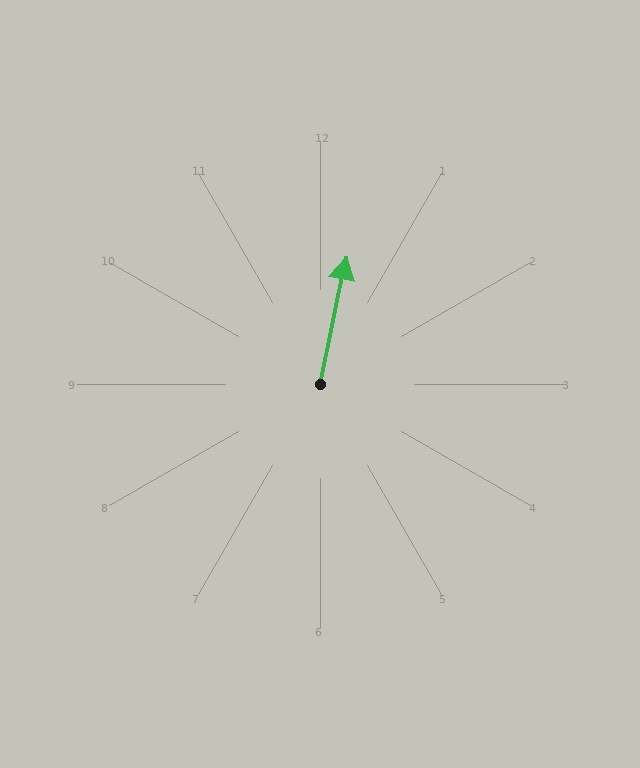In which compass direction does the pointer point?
North.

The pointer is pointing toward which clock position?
Roughly 12 o'clock.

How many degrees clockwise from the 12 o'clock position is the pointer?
Approximately 12 degrees.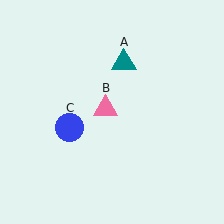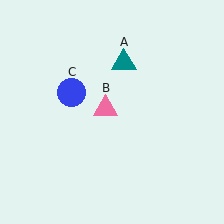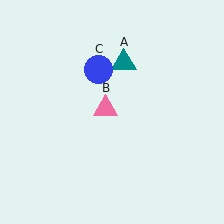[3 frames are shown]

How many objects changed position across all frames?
1 object changed position: blue circle (object C).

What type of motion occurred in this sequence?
The blue circle (object C) rotated clockwise around the center of the scene.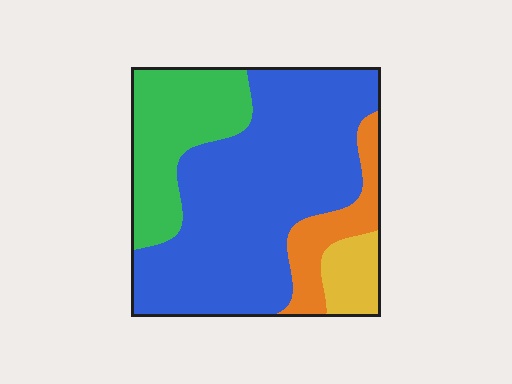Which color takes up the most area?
Blue, at roughly 60%.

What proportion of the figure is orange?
Orange takes up about one eighth (1/8) of the figure.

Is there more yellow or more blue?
Blue.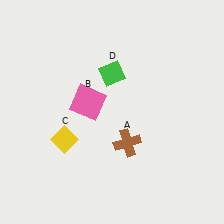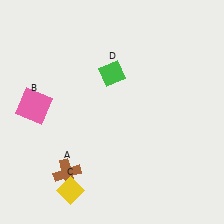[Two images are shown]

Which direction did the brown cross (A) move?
The brown cross (A) moved left.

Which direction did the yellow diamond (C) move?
The yellow diamond (C) moved down.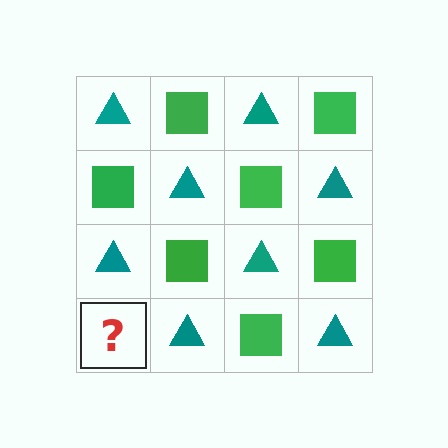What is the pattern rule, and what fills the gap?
The rule is that it alternates teal triangle and green square in a checkerboard pattern. The gap should be filled with a green square.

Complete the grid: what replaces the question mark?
The question mark should be replaced with a green square.